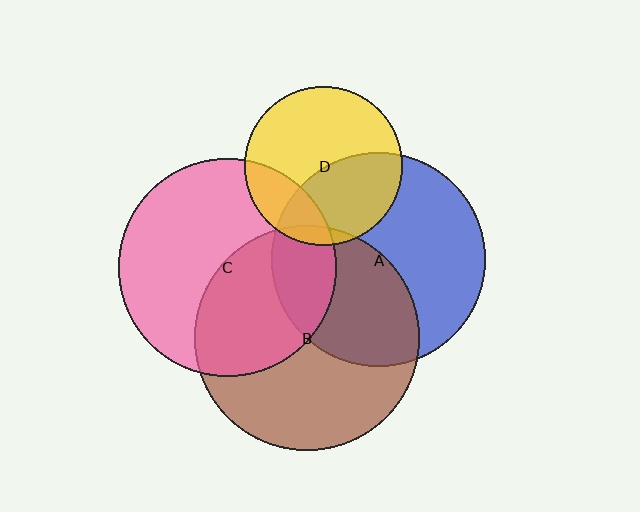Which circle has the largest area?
Circle B (brown).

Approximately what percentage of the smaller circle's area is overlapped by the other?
Approximately 40%.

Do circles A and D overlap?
Yes.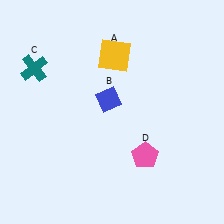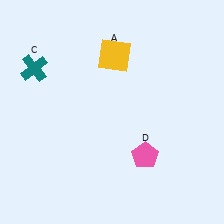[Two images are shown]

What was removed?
The blue diamond (B) was removed in Image 2.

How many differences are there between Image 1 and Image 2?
There is 1 difference between the two images.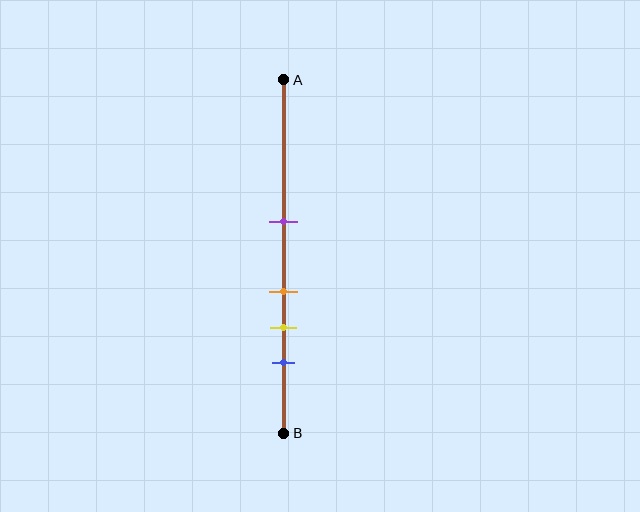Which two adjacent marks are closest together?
The orange and yellow marks are the closest adjacent pair.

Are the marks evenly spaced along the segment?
No, the marks are not evenly spaced.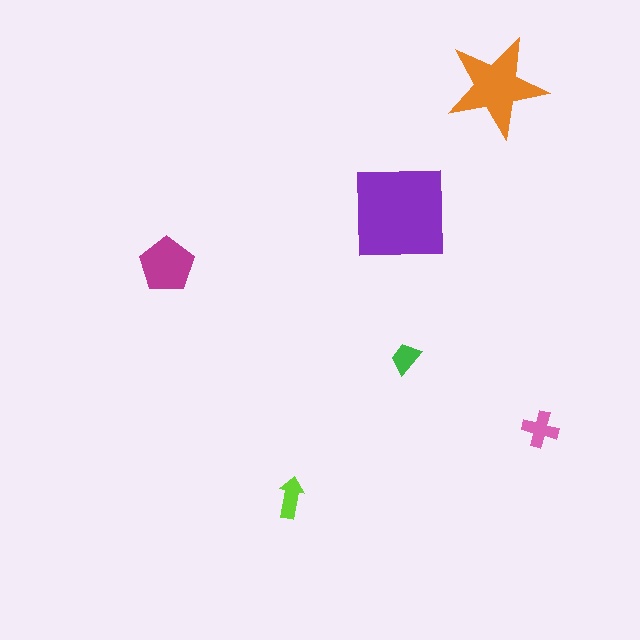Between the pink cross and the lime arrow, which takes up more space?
The pink cross.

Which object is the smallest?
The green trapezoid.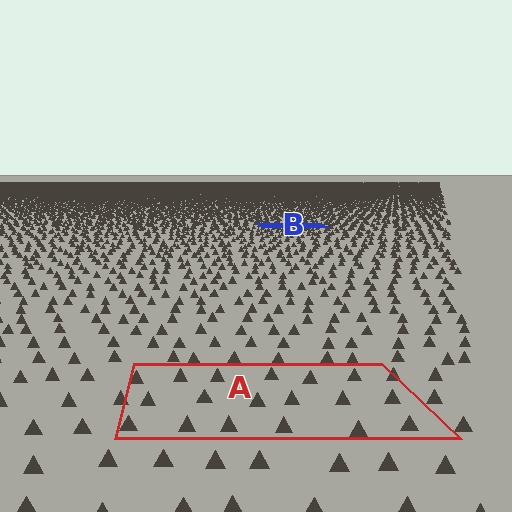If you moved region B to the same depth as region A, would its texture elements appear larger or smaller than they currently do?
They would appear larger. At a closer depth, the same texture elements are projected at a bigger on-screen size.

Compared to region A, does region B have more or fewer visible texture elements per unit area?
Region B has more texture elements per unit area — they are packed more densely because it is farther away.